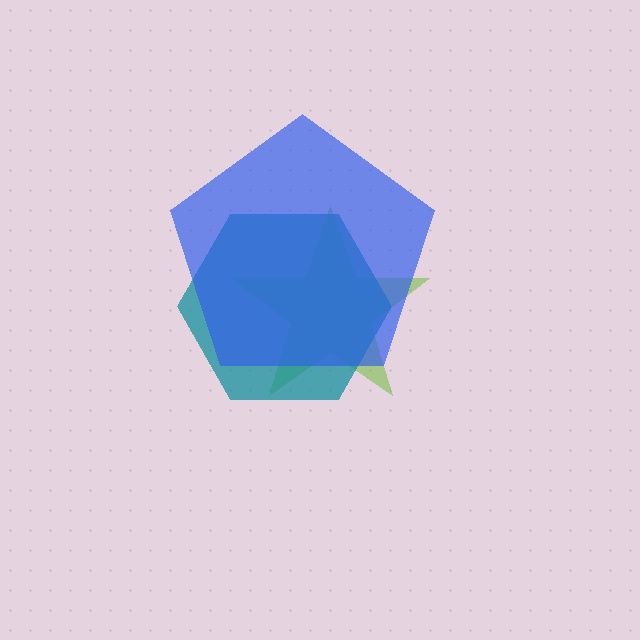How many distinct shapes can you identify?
There are 3 distinct shapes: a lime star, a teal hexagon, a blue pentagon.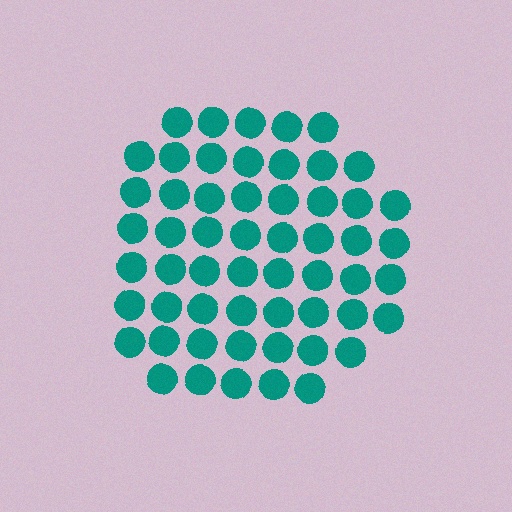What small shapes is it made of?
It is made of small circles.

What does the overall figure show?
The overall figure shows a circle.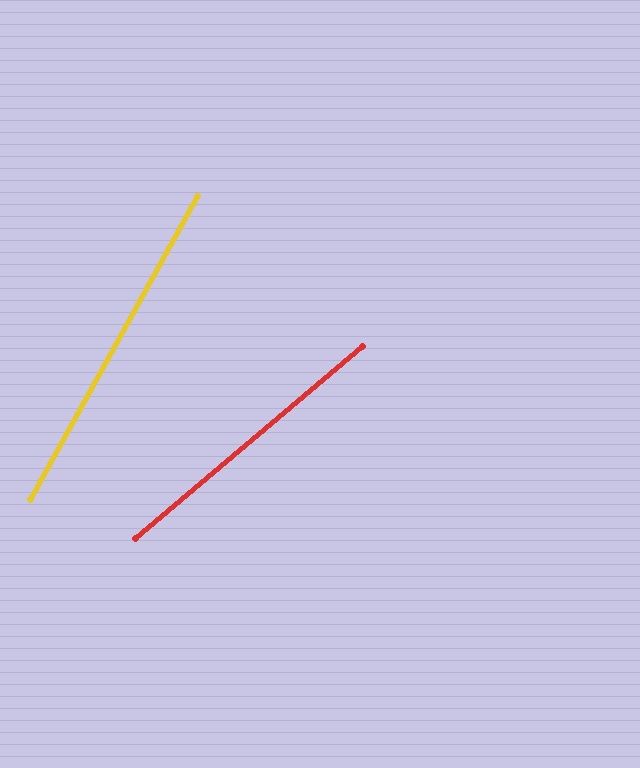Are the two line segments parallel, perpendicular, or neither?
Neither parallel nor perpendicular — they differ by about 21°.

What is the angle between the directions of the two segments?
Approximately 21 degrees.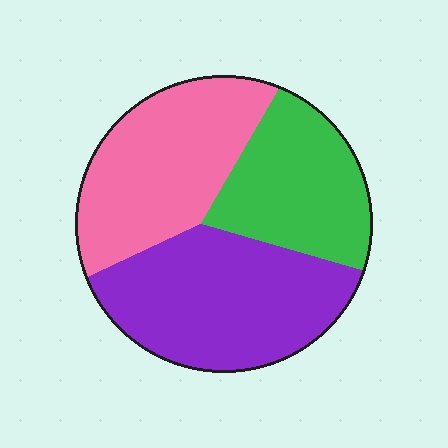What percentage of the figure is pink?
Pink covers 34% of the figure.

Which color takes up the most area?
Purple, at roughly 40%.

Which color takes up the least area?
Green, at roughly 25%.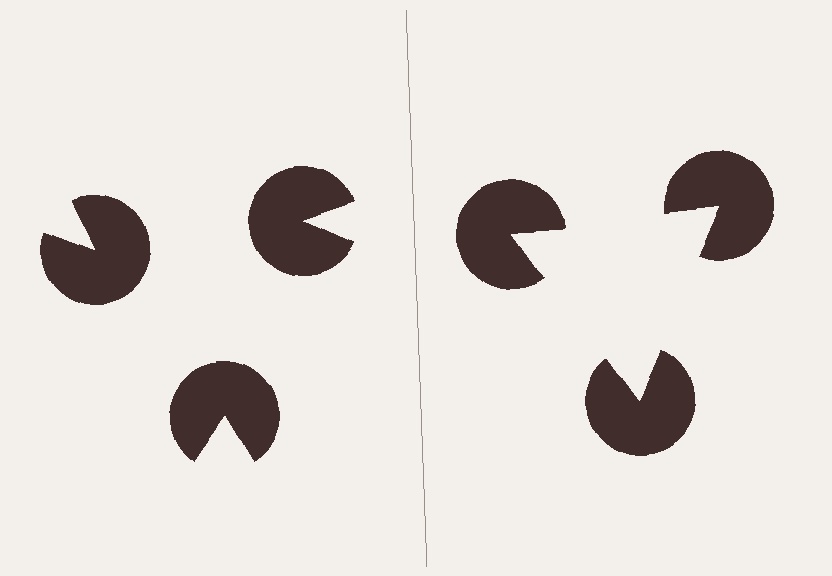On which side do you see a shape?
An illusory triangle appears on the right side. On the left side the wedge cuts are rotated, so no coherent shape forms.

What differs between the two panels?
The pac-man discs are positioned identically on both sides; only the wedge orientations differ. On the right they align to a triangle; on the left they are misaligned.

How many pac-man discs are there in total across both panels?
6 — 3 on each side.